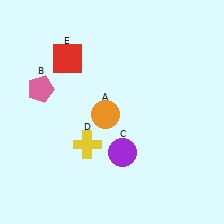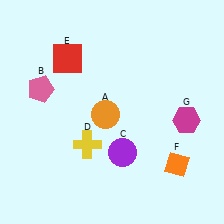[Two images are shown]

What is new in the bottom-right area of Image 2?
An orange diamond (F) was added in the bottom-right area of Image 2.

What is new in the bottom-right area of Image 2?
A magenta hexagon (G) was added in the bottom-right area of Image 2.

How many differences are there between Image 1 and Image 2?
There are 2 differences between the two images.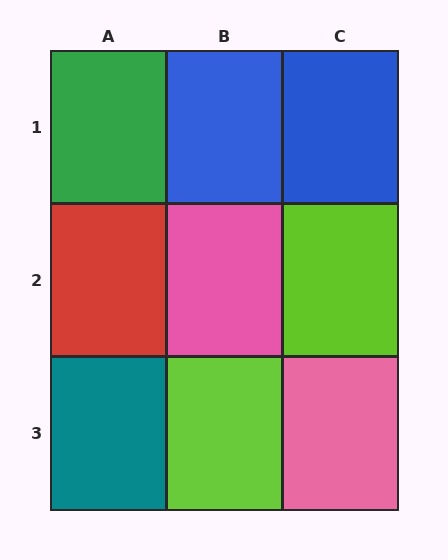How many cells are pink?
2 cells are pink.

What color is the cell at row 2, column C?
Lime.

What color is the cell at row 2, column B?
Pink.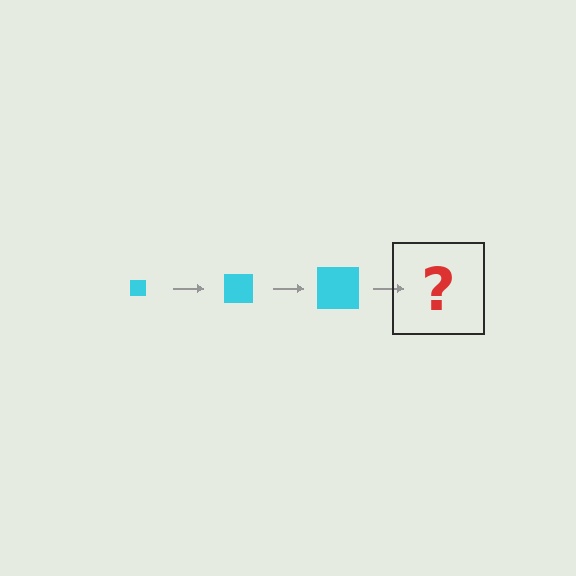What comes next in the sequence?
The next element should be a cyan square, larger than the previous one.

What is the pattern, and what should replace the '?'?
The pattern is that the square gets progressively larger each step. The '?' should be a cyan square, larger than the previous one.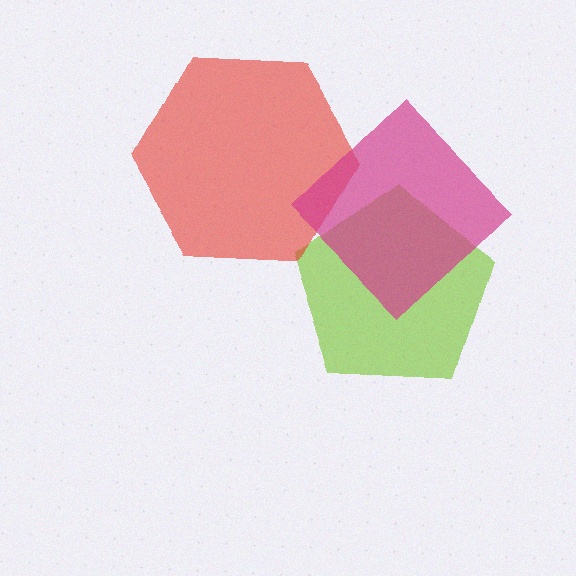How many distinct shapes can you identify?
There are 3 distinct shapes: a lime pentagon, a red hexagon, a magenta diamond.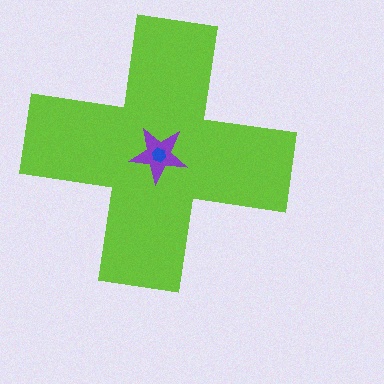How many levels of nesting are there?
3.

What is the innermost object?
The blue hexagon.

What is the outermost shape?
The lime cross.